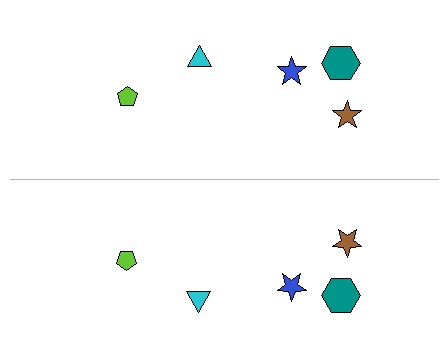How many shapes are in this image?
There are 10 shapes in this image.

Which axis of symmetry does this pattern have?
The pattern has a horizontal axis of symmetry running through the center of the image.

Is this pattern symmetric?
Yes, this pattern has bilateral (reflection) symmetry.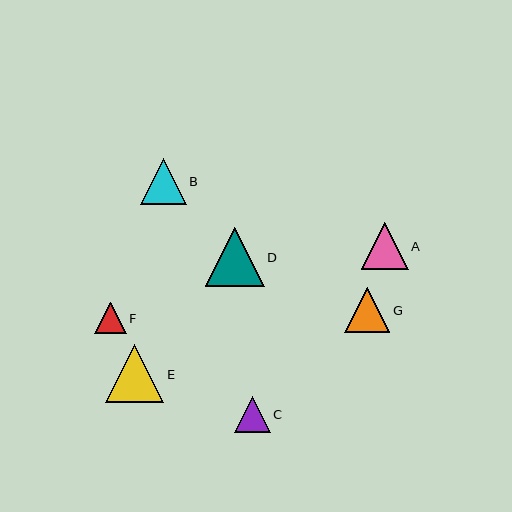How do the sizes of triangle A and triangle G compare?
Triangle A and triangle G are approximately the same size.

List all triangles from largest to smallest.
From largest to smallest: D, E, A, B, G, C, F.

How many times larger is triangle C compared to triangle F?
Triangle C is approximately 1.1 times the size of triangle F.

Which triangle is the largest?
Triangle D is the largest with a size of approximately 59 pixels.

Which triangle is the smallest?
Triangle F is the smallest with a size of approximately 32 pixels.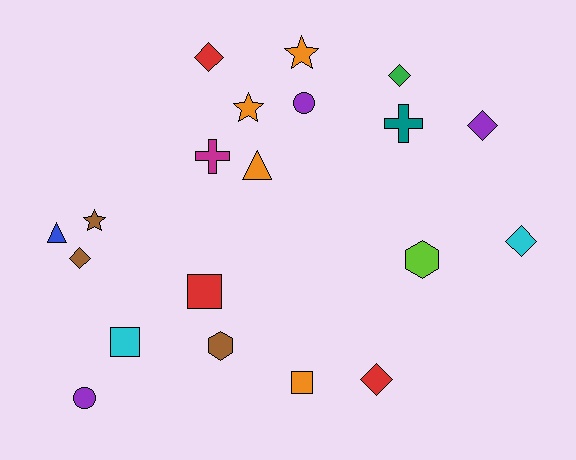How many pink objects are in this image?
There are no pink objects.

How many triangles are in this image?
There are 2 triangles.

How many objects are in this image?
There are 20 objects.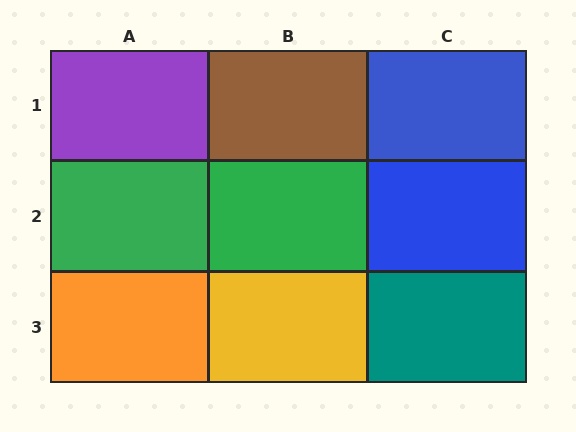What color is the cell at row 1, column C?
Blue.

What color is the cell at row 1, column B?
Brown.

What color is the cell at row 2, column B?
Green.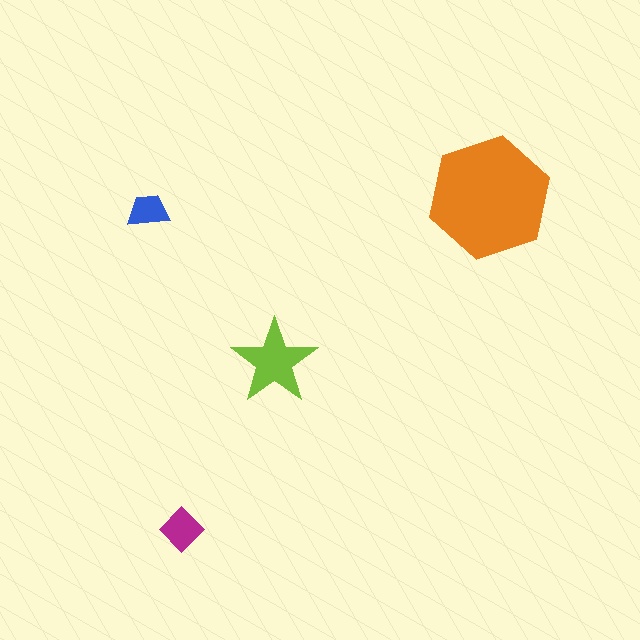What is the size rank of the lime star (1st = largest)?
2nd.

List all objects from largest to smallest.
The orange hexagon, the lime star, the magenta diamond, the blue trapezoid.